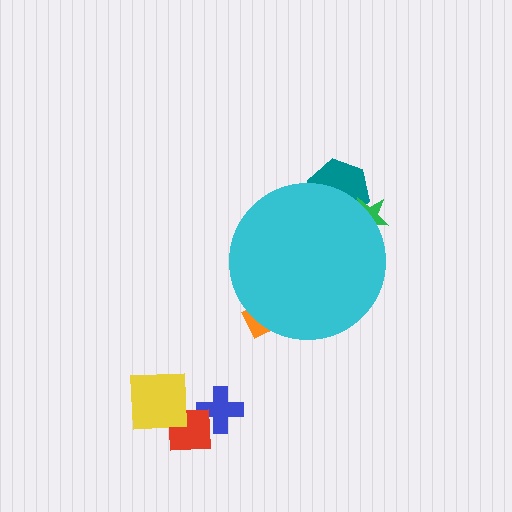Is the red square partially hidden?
No, the red square is fully visible.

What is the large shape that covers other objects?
A cyan circle.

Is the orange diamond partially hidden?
Yes, the orange diamond is partially hidden behind the cyan circle.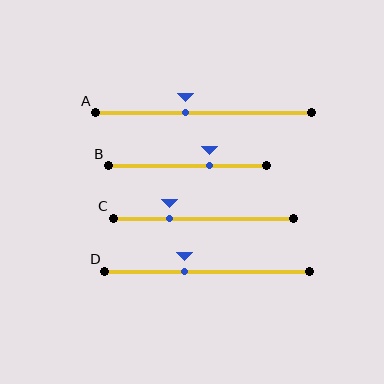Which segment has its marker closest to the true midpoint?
Segment A has its marker closest to the true midpoint.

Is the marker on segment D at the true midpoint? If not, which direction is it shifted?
No, the marker on segment D is shifted to the left by about 11% of the segment length.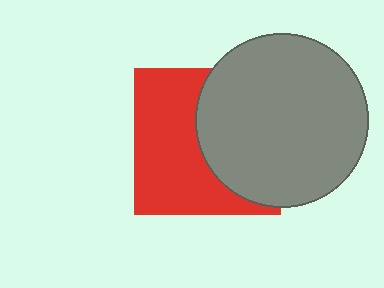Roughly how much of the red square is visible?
About half of it is visible (roughly 53%).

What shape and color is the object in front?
The object in front is a gray circle.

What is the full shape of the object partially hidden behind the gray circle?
The partially hidden object is a red square.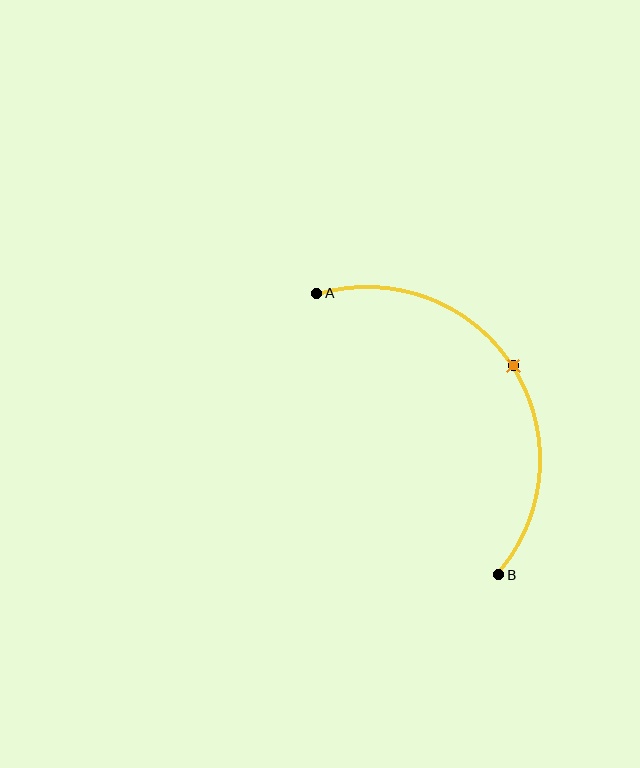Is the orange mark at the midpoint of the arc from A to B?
Yes. The orange mark lies on the arc at equal arc-length from both A and B — it is the arc midpoint.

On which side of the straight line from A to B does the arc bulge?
The arc bulges to the right of the straight line connecting A and B.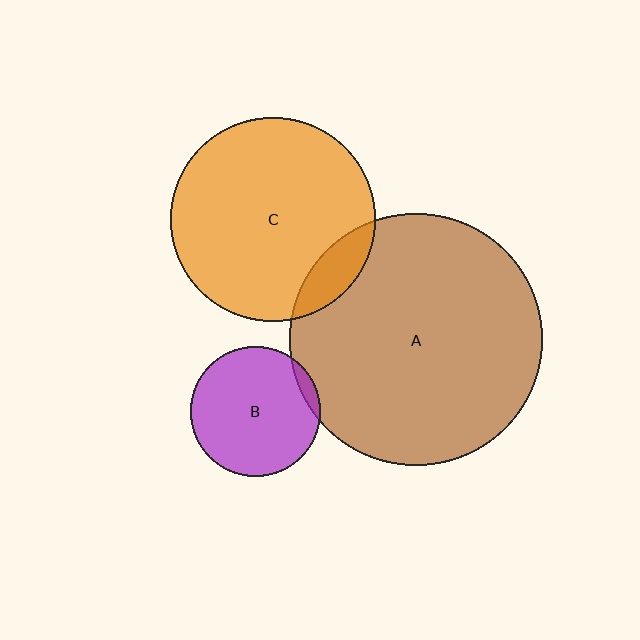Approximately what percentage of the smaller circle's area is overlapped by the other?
Approximately 5%.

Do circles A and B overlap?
Yes.